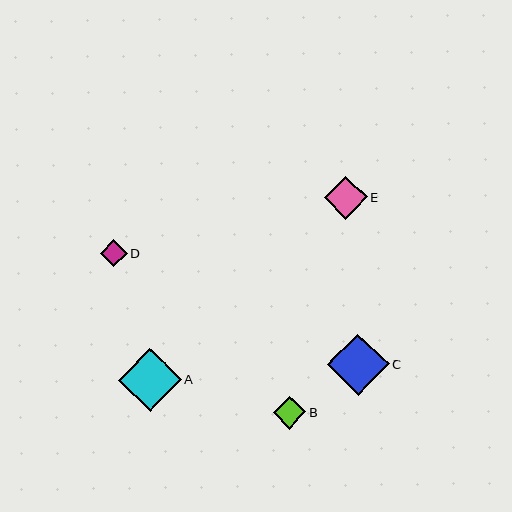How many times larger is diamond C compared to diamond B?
Diamond C is approximately 1.9 times the size of diamond B.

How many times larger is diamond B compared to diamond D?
Diamond B is approximately 1.2 times the size of diamond D.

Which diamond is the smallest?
Diamond D is the smallest with a size of approximately 27 pixels.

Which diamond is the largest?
Diamond A is the largest with a size of approximately 63 pixels.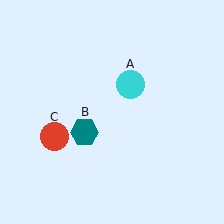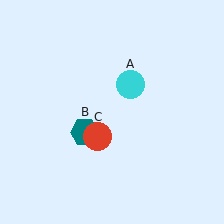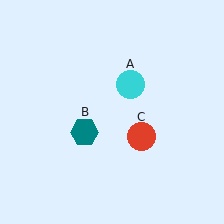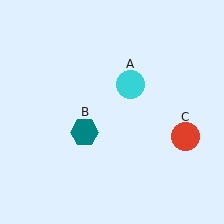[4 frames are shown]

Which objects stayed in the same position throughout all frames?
Cyan circle (object A) and teal hexagon (object B) remained stationary.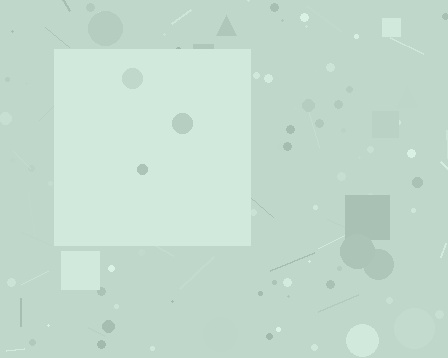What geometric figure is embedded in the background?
A square is embedded in the background.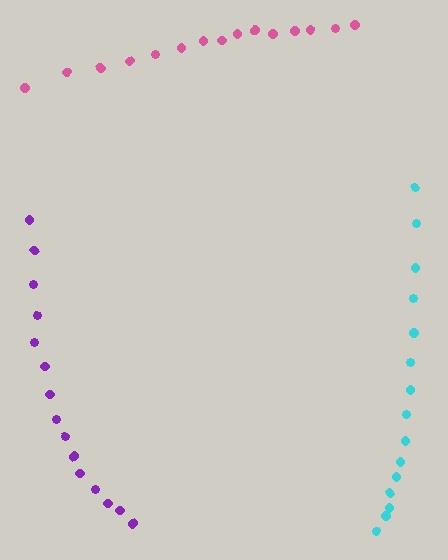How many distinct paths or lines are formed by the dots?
There are 3 distinct paths.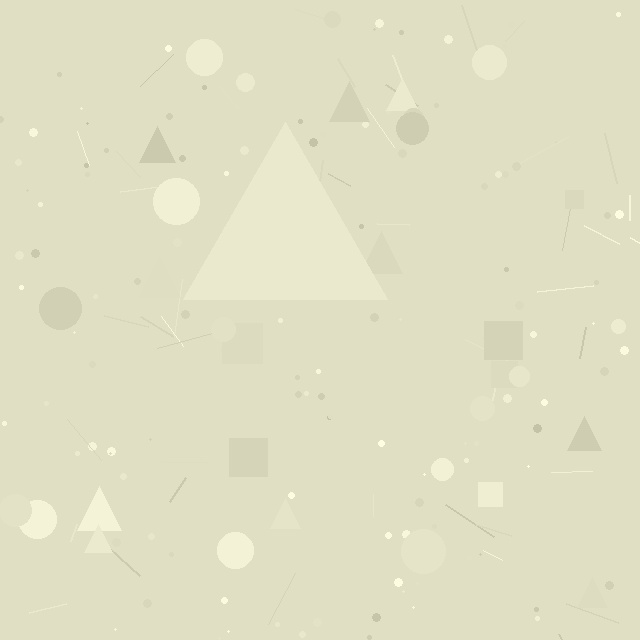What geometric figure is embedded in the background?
A triangle is embedded in the background.